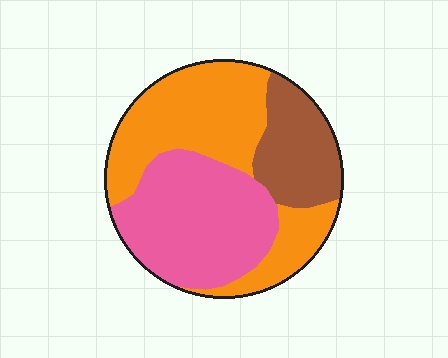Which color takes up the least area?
Brown, at roughly 20%.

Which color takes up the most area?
Orange, at roughly 45%.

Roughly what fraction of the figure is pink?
Pink takes up about three eighths (3/8) of the figure.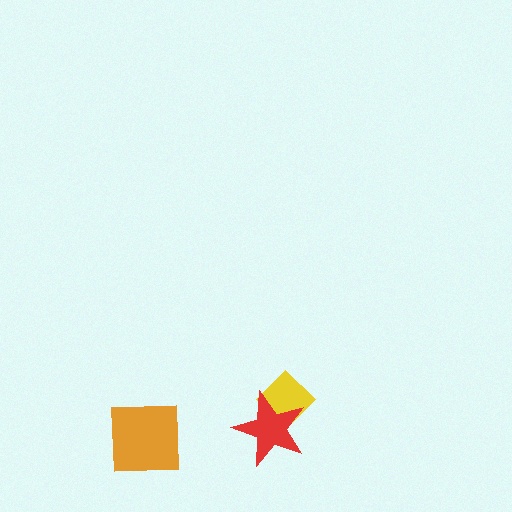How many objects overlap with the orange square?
0 objects overlap with the orange square.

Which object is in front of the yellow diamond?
The red star is in front of the yellow diamond.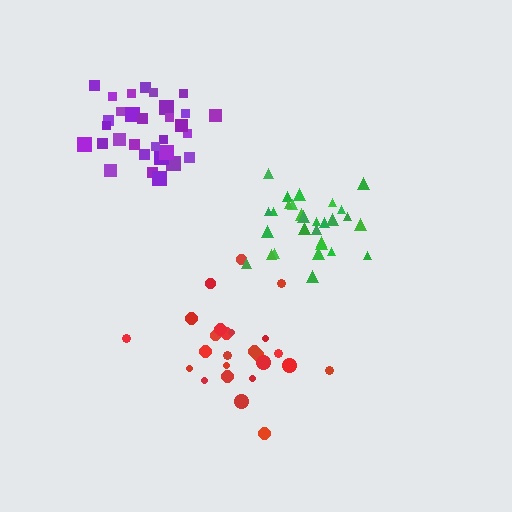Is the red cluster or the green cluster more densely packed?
Green.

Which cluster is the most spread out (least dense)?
Red.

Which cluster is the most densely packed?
Purple.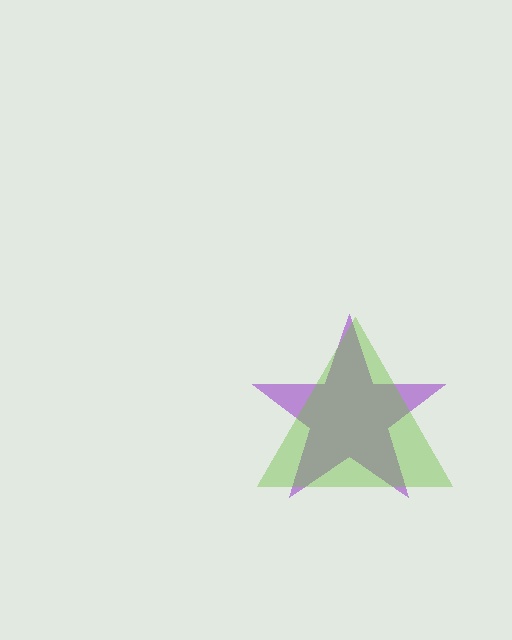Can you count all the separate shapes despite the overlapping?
Yes, there are 2 separate shapes.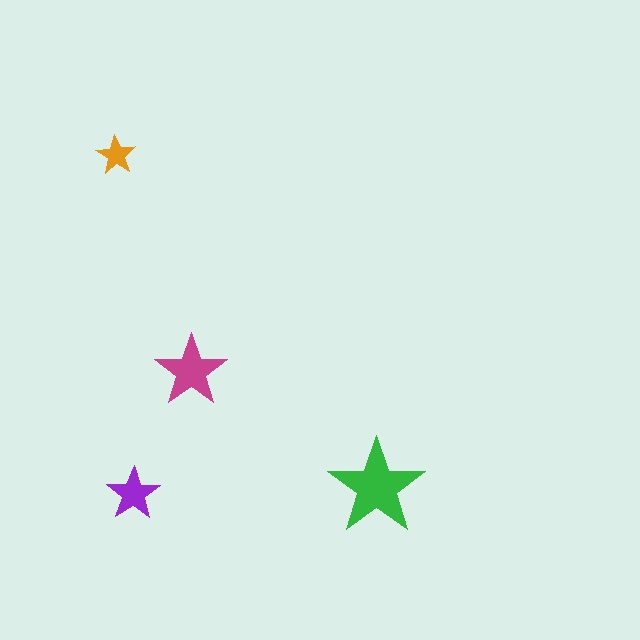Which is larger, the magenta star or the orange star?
The magenta one.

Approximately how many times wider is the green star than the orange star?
About 2.5 times wider.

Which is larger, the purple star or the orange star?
The purple one.